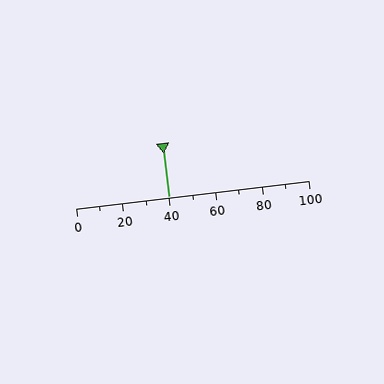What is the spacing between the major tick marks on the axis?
The major ticks are spaced 20 apart.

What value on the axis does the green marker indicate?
The marker indicates approximately 40.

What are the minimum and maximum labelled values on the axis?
The axis runs from 0 to 100.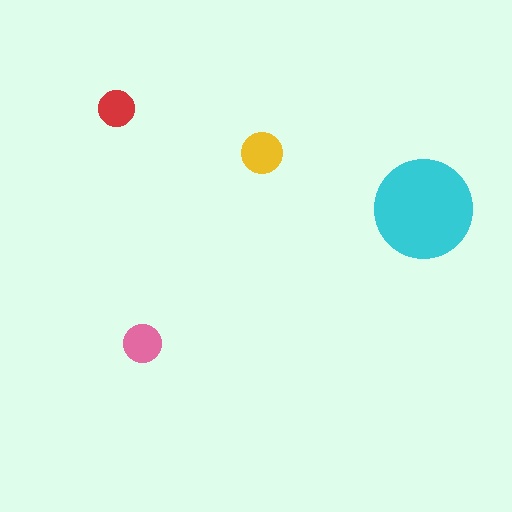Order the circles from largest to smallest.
the cyan one, the yellow one, the pink one, the red one.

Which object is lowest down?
The pink circle is bottommost.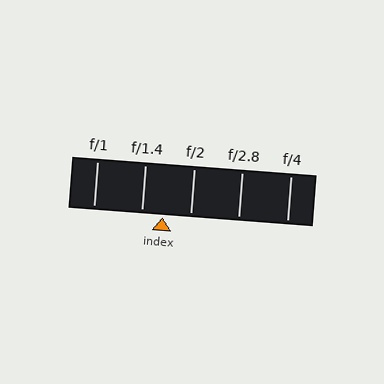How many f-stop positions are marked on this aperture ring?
There are 5 f-stop positions marked.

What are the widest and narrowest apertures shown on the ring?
The widest aperture shown is f/1 and the narrowest is f/4.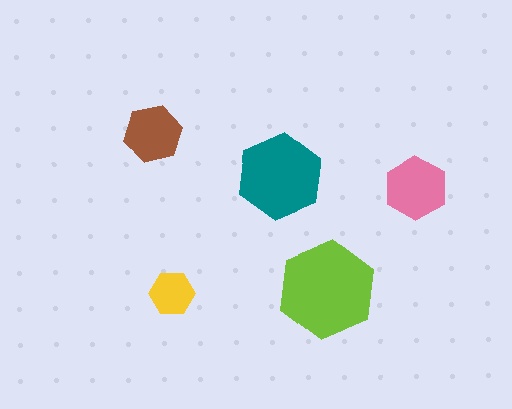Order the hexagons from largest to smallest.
the lime one, the teal one, the pink one, the brown one, the yellow one.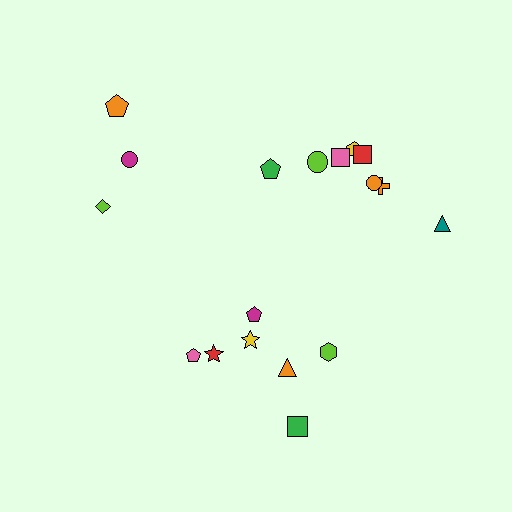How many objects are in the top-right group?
There are 8 objects.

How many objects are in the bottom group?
There are 7 objects.